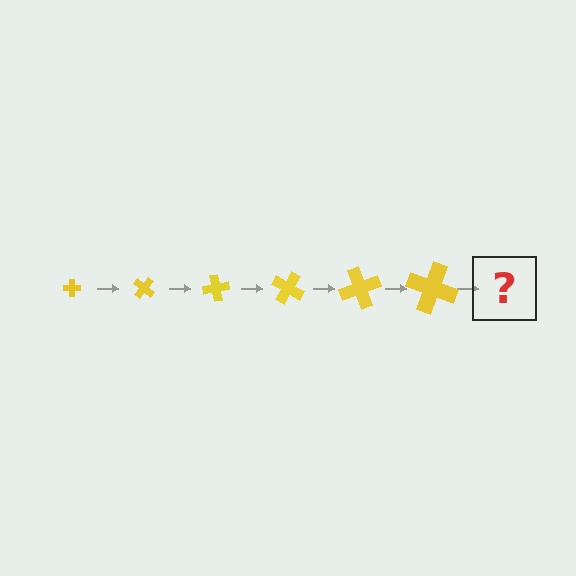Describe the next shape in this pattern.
It should be a cross, larger than the previous one and rotated 240 degrees from the start.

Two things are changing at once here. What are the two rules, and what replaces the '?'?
The two rules are that the cross grows larger each step and it rotates 40 degrees each step. The '?' should be a cross, larger than the previous one and rotated 240 degrees from the start.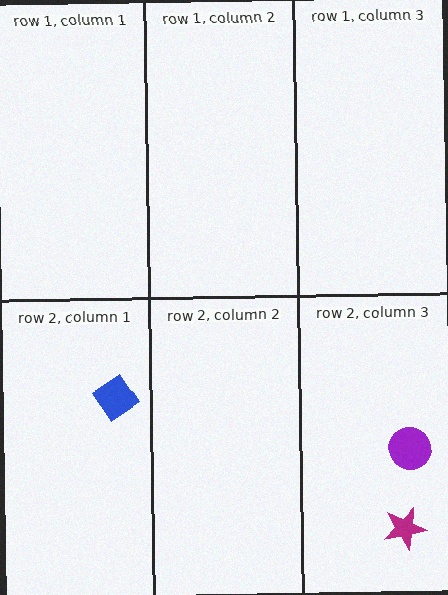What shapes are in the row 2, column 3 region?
The magenta star, the purple circle.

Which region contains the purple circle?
The row 2, column 3 region.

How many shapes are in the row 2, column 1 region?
1.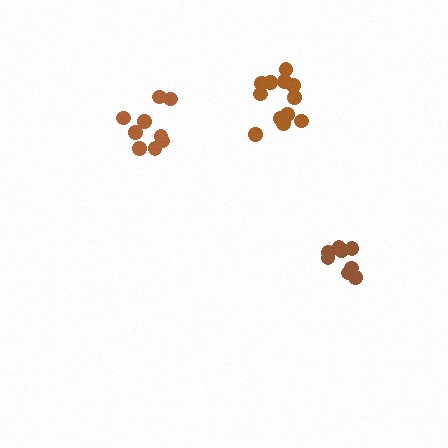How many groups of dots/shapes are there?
There are 3 groups.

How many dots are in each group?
Group 1: 8 dots, Group 2: 9 dots, Group 3: 12 dots (29 total).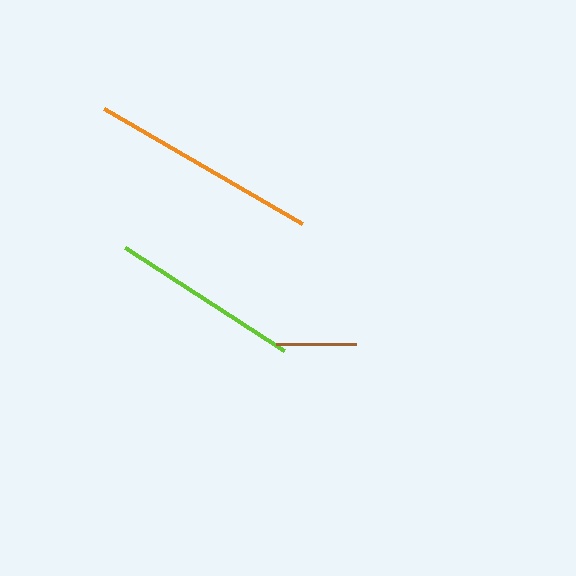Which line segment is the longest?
The orange line is the longest at approximately 229 pixels.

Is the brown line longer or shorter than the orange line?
The orange line is longer than the brown line.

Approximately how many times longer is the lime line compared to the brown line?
The lime line is approximately 2.4 times the length of the brown line.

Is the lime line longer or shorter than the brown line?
The lime line is longer than the brown line.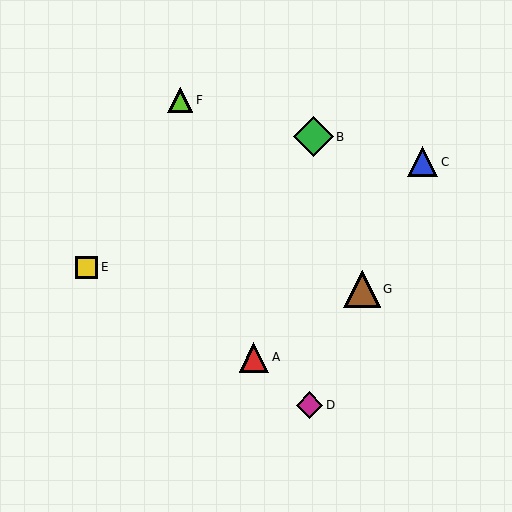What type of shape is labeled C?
Shape C is a blue triangle.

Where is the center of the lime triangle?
The center of the lime triangle is at (180, 100).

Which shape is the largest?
The green diamond (labeled B) is the largest.